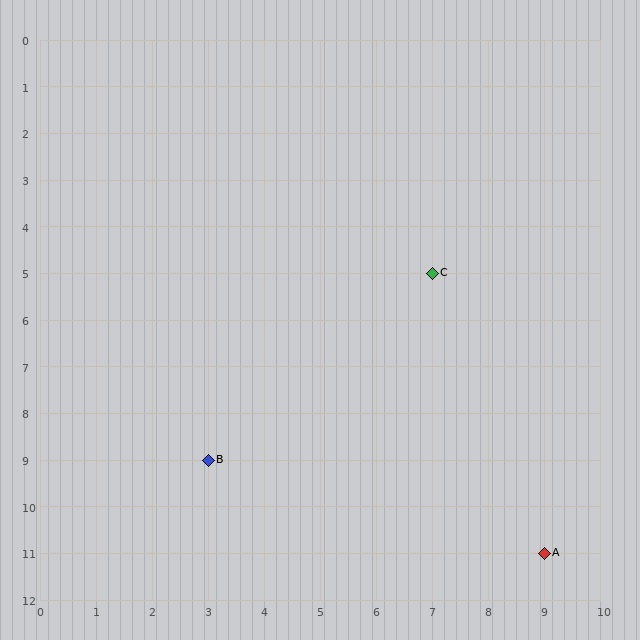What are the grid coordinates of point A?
Point A is at grid coordinates (9, 11).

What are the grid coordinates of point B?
Point B is at grid coordinates (3, 9).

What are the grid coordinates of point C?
Point C is at grid coordinates (7, 5).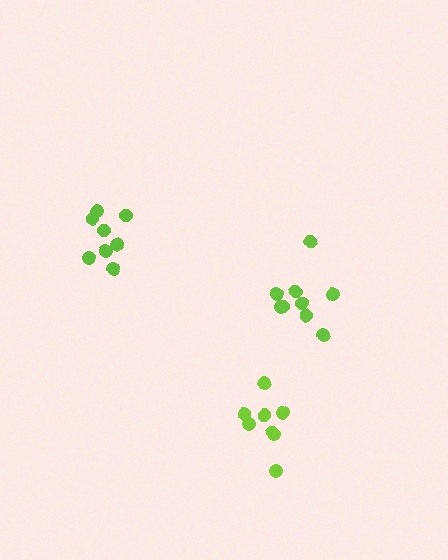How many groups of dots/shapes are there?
There are 3 groups.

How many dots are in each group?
Group 1: 8 dots, Group 2: 8 dots, Group 3: 9 dots (25 total).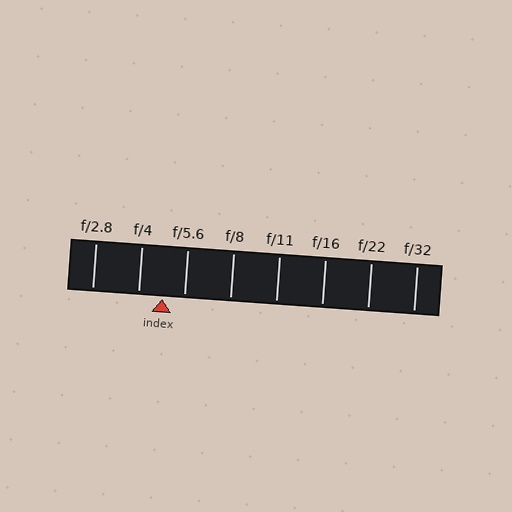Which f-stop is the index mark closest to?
The index mark is closest to f/5.6.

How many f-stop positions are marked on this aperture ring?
There are 8 f-stop positions marked.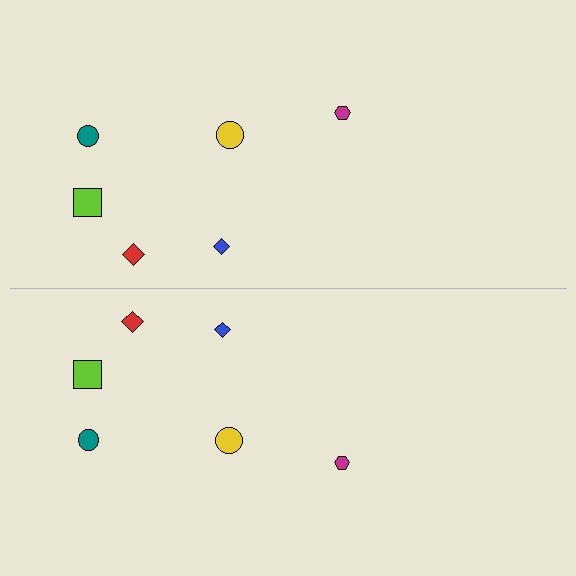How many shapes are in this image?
There are 12 shapes in this image.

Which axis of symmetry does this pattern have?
The pattern has a horizontal axis of symmetry running through the center of the image.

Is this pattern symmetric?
Yes, this pattern has bilateral (reflection) symmetry.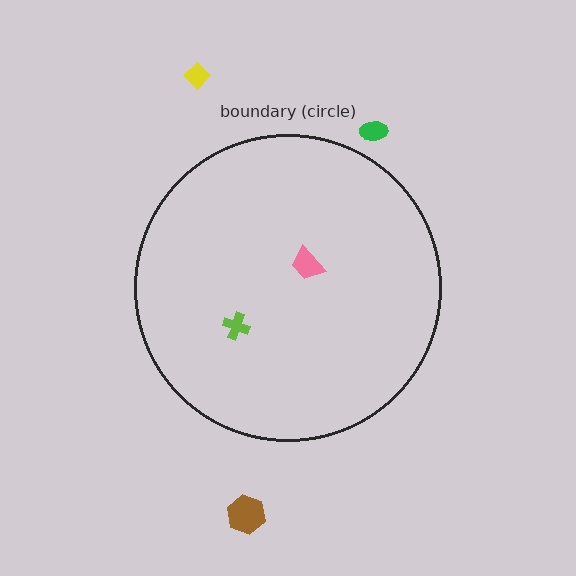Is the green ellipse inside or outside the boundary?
Outside.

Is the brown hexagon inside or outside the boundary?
Outside.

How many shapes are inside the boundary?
2 inside, 3 outside.